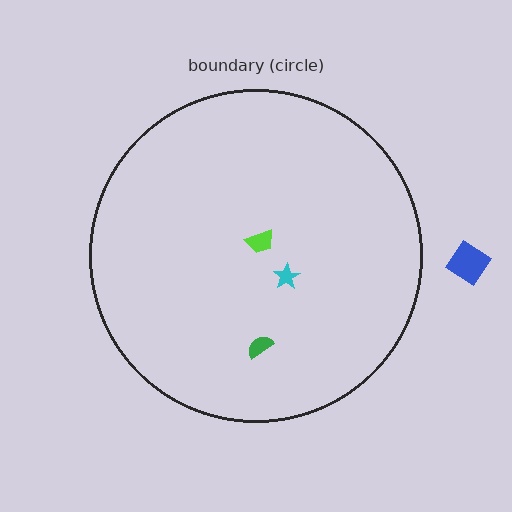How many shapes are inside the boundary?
3 inside, 1 outside.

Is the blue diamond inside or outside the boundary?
Outside.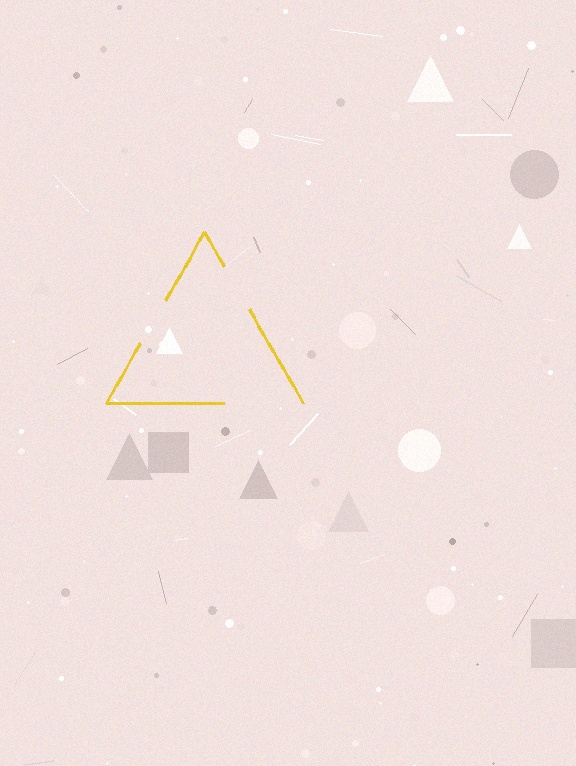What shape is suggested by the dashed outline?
The dashed outline suggests a triangle.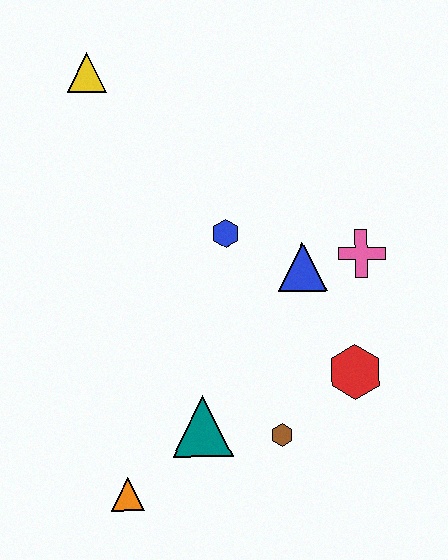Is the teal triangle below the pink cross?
Yes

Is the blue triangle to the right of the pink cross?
No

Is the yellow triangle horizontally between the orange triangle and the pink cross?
No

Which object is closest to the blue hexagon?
The blue triangle is closest to the blue hexagon.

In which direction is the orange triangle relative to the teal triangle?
The orange triangle is to the left of the teal triangle.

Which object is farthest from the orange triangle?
The yellow triangle is farthest from the orange triangle.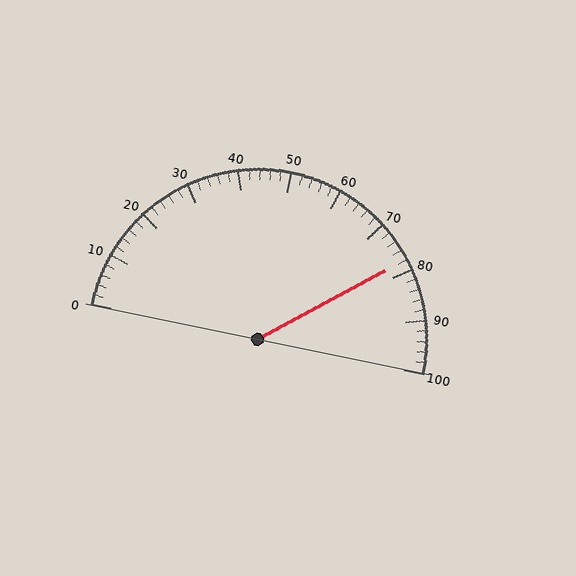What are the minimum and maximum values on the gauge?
The gauge ranges from 0 to 100.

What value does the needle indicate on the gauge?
The needle indicates approximately 78.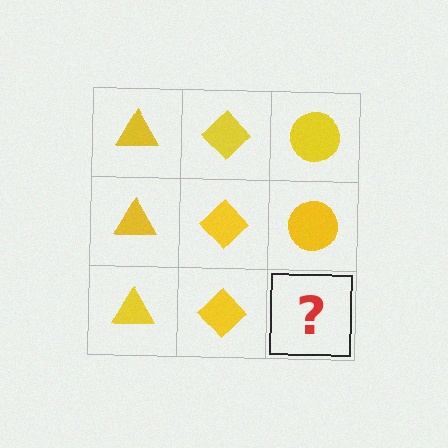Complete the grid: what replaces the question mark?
The question mark should be replaced with a yellow circle.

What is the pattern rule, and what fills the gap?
The rule is that each column has a consistent shape. The gap should be filled with a yellow circle.